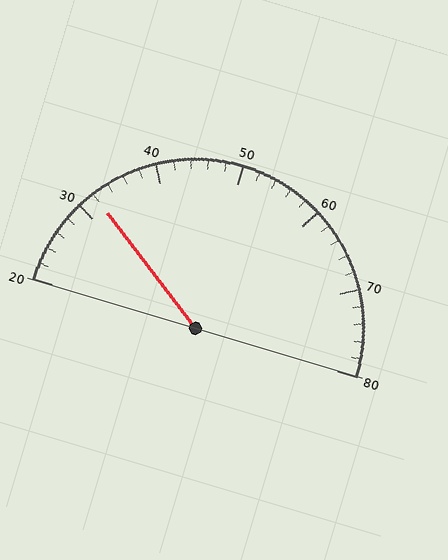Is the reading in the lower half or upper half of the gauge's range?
The reading is in the lower half of the range (20 to 80).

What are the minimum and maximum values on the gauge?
The gauge ranges from 20 to 80.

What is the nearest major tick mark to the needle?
The nearest major tick mark is 30.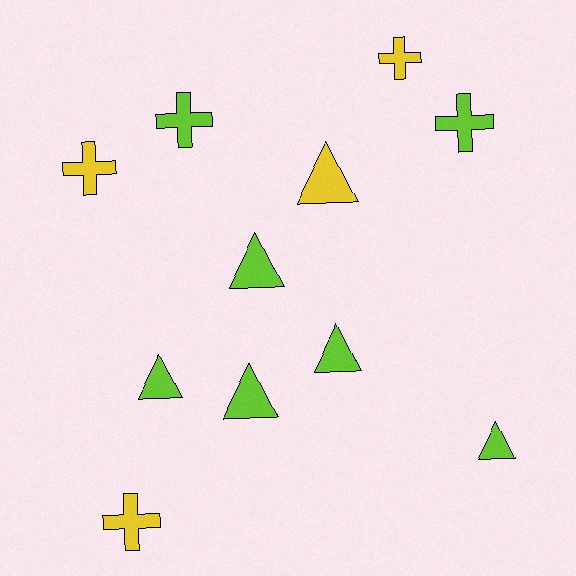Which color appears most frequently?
Lime, with 7 objects.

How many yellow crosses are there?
There are 3 yellow crosses.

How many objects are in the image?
There are 11 objects.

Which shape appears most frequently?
Triangle, with 6 objects.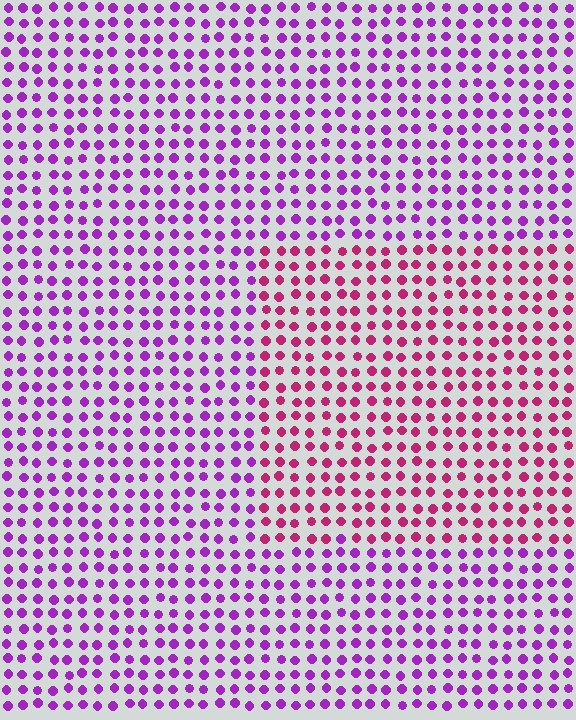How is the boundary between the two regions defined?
The boundary is defined purely by a slight shift in hue (about 41 degrees). Spacing, size, and orientation are identical on both sides.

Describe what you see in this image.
The image is filled with small purple elements in a uniform arrangement. A rectangle-shaped region is visible where the elements are tinted to a slightly different hue, forming a subtle color boundary.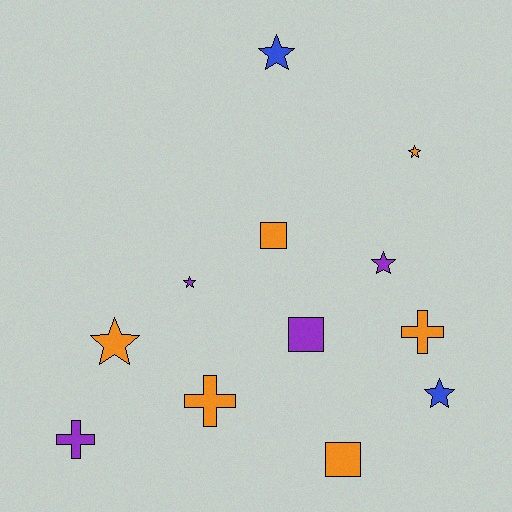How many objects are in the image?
There are 12 objects.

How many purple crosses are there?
There is 1 purple cross.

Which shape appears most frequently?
Star, with 6 objects.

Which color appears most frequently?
Orange, with 6 objects.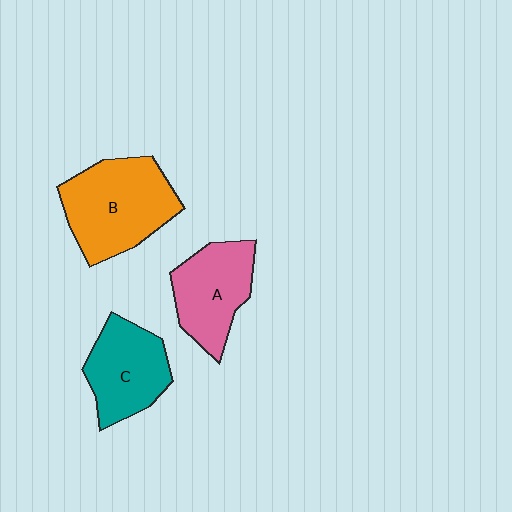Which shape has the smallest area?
Shape C (teal).